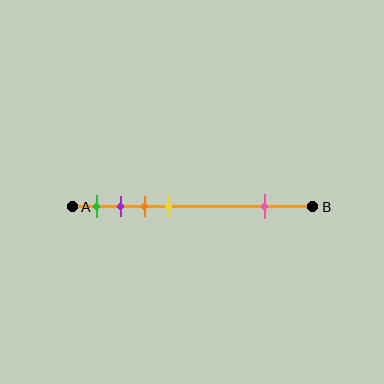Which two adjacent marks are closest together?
The purple and orange marks are the closest adjacent pair.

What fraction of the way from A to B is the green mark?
The green mark is approximately 10% (0.1) of the way from A to B.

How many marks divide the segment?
There are 5 marks dividing the segment.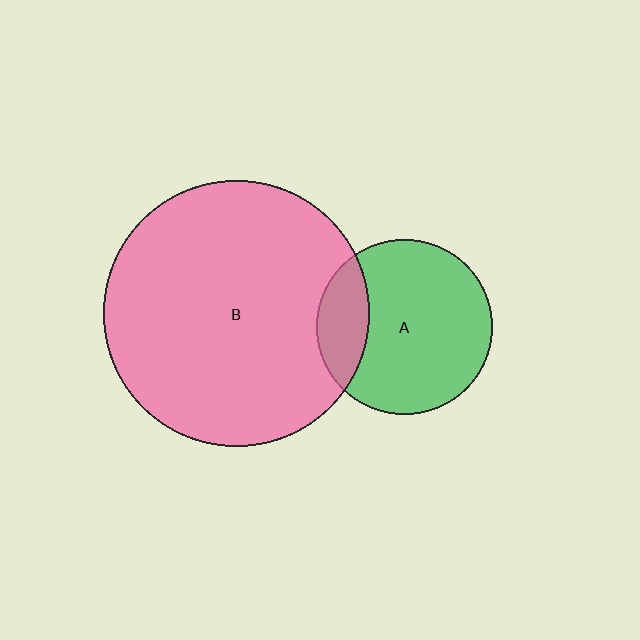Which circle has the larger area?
Circle B (pink).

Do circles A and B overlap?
Yes.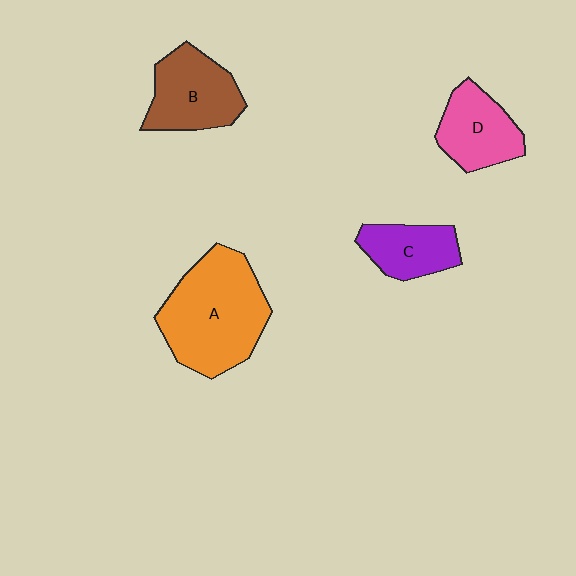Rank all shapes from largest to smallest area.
From largest to smallest: A (orange), B (brown), D (pink), C (purple).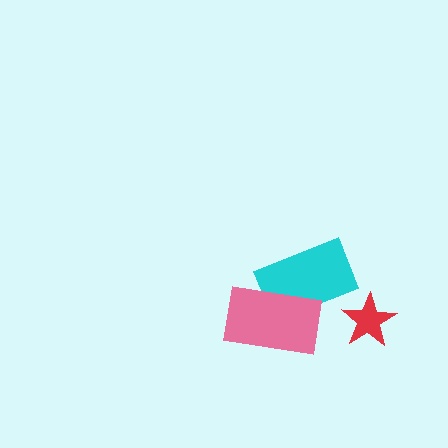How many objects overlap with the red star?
0 objects overlap with the red star.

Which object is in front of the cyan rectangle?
The pink rectangle is in front of the cyan rectangle.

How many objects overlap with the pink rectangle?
1 object overlaps with the pink rectangle.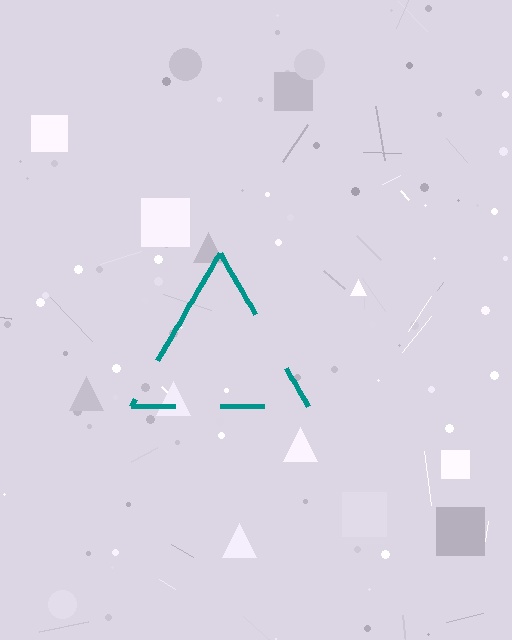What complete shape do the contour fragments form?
The contour fragments form a triangle.